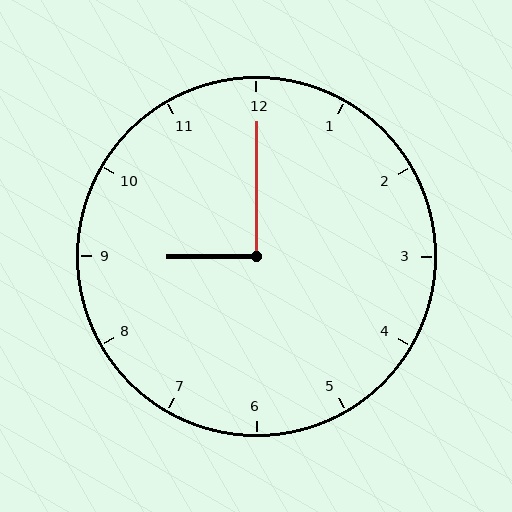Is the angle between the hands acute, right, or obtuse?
It is right.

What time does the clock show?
9:00.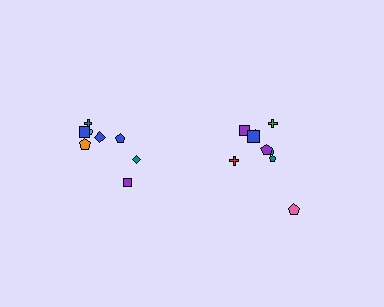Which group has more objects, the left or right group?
The right group.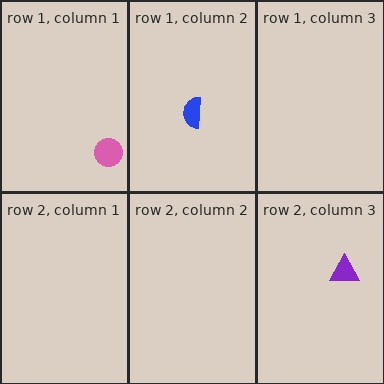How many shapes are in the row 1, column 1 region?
1.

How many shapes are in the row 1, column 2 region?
1.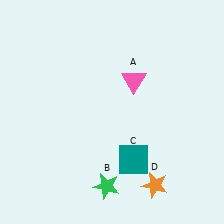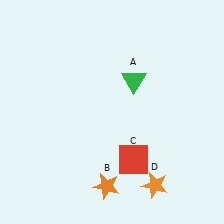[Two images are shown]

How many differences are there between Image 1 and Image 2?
There are 3 differences between the two images.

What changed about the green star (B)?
In Image 1, B is green. In Image 2, it changed to orange.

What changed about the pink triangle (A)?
In Image 1, A is pink. In Image 2, it changed to green.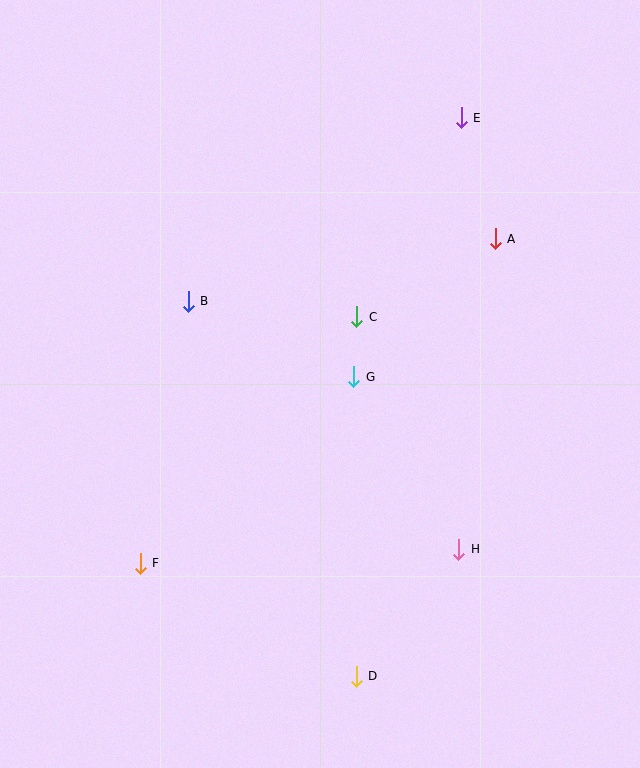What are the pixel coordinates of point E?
Point E is at (461, 118).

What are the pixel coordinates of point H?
Point H is at (459, 549).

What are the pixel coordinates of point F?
Point F is at (140, 563).